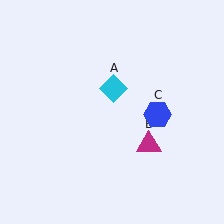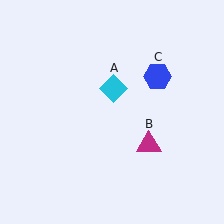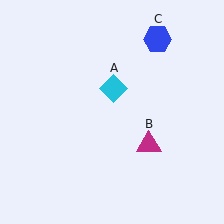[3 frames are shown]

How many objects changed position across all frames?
1 object changed position: blue hexagon (object C).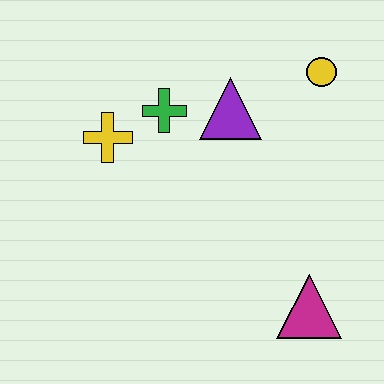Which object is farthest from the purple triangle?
The magenta triangle is farthest from the purple triangle.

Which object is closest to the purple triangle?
The green cross is closest to the purple triangle.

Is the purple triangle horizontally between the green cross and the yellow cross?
No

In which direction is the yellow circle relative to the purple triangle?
The yellow circle is to the right of the purple triangle.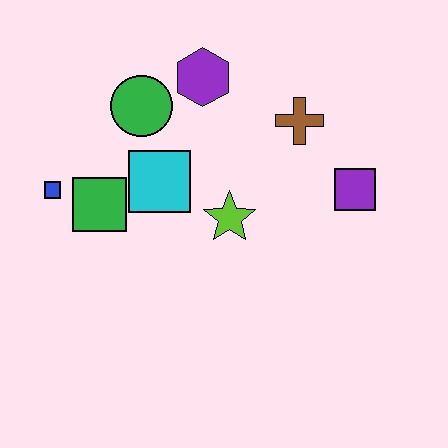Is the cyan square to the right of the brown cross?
No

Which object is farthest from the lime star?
The blue square is farthest from the lime star.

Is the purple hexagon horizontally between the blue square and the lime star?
Yes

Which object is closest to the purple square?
The brown cross is closest to the purple square.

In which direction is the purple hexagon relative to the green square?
The purple hexagon is above the green square.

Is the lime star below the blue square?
Yes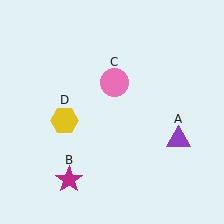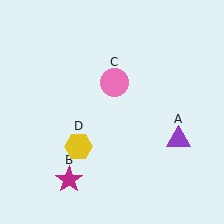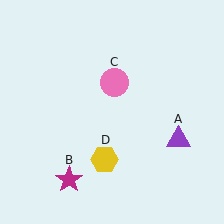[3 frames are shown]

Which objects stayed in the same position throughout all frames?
Purple triangle (object A) and magenta star (object B) and pink circle (object C) remained stationary.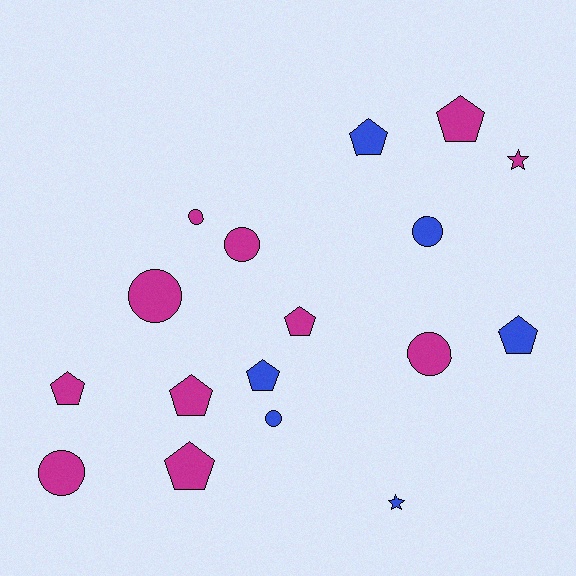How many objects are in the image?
There are 17 objects.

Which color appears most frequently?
Magenta, with 11 objects.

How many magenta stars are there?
There is 1 magenta star.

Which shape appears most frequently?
Pentagon, with 8 objects.